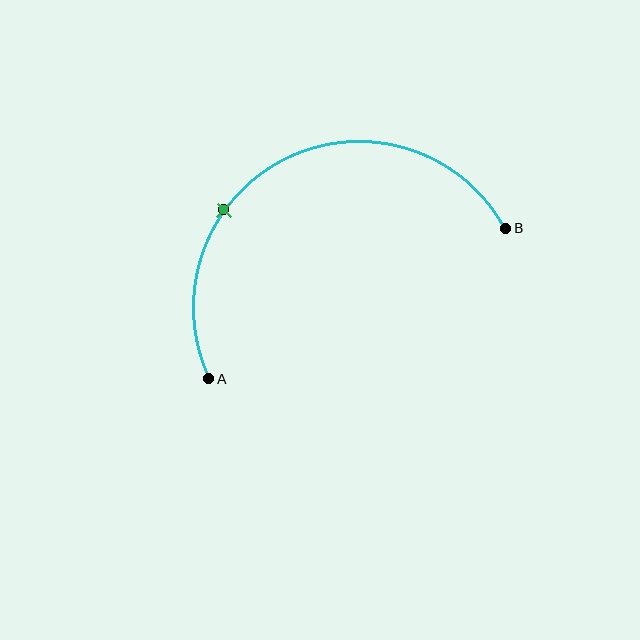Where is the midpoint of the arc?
The arc midpoint is the point on the curve farthest from the straight line joining A and B. It sits above that line.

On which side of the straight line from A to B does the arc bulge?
The arc bulges above the straight line connecting A and B.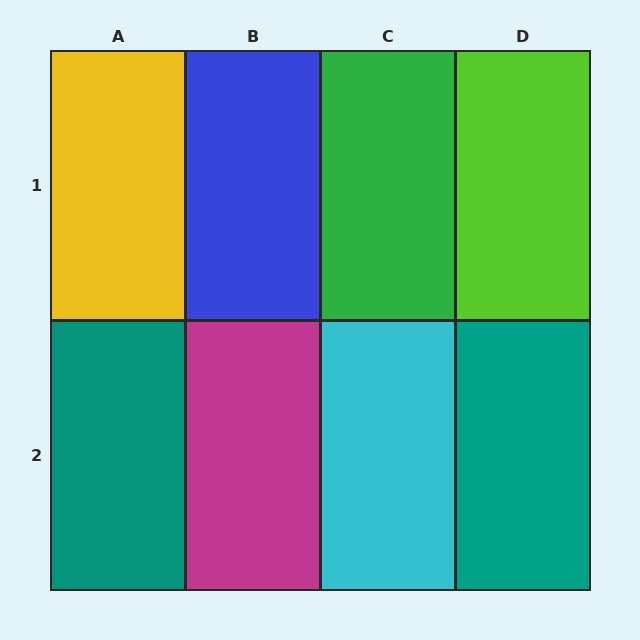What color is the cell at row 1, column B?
Blue.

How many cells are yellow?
1 cell is yellow.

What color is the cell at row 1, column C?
Green.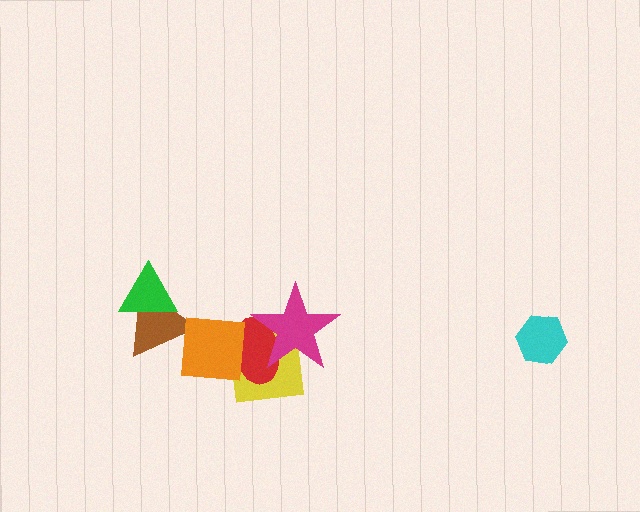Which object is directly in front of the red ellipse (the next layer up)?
The orange square is directly in front of the red ellipse.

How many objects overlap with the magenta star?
2 objects overlap with the magenta star.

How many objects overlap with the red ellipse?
3 objects overlap with the red ellipse.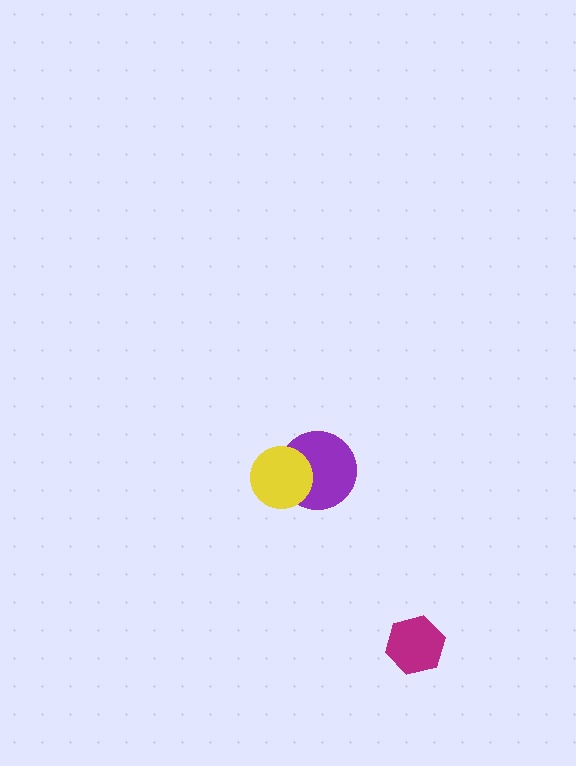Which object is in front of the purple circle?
The yellow circle is in front of the purple circle.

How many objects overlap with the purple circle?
1 object overlaps with the purple circle.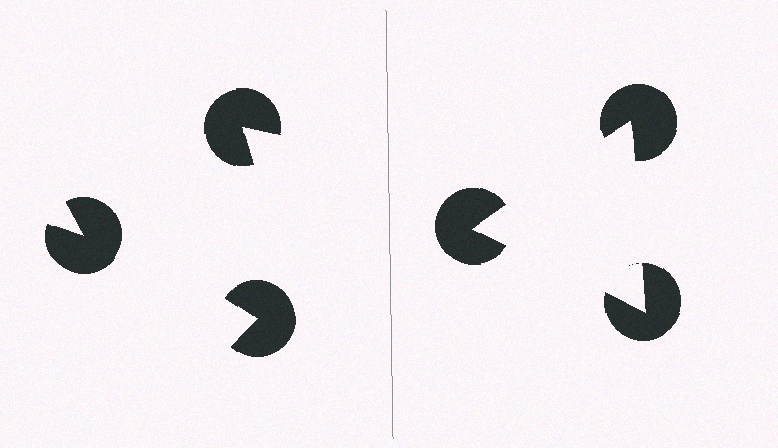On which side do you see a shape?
An illusory triangle appears on the right side. On the left side the wedge cuts are rotated, so no coherent shape forms.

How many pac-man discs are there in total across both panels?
6 — 3 on each side.